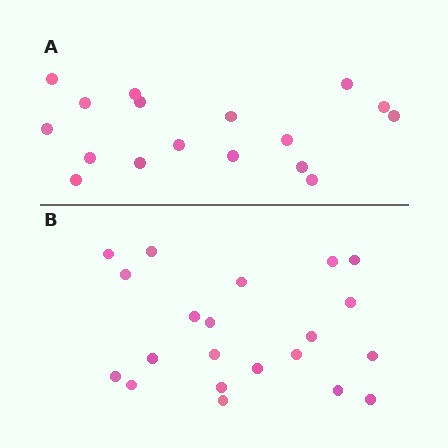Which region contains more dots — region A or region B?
Region B (the bottom region) has more dots.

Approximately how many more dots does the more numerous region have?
Region B has about 4 more dots than region A.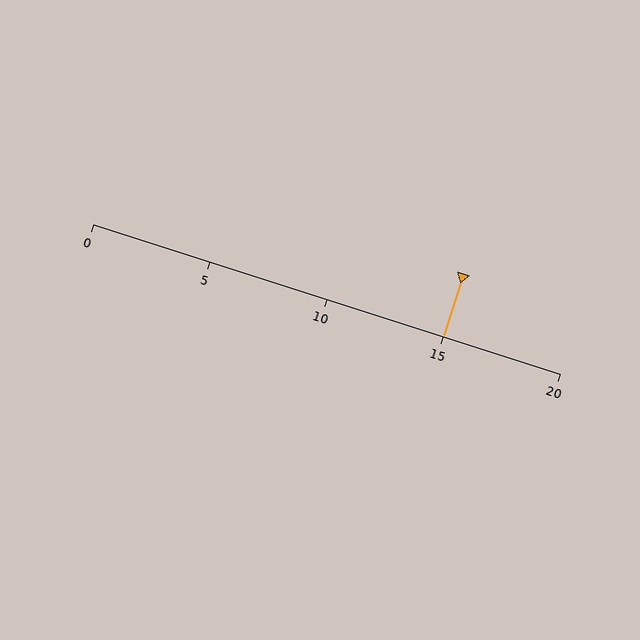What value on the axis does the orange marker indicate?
The marker indicates approximately 15.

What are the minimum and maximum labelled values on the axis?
The axis runs from 0 to 20.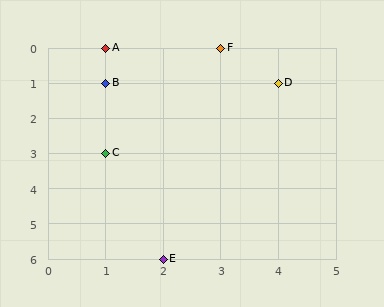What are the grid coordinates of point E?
Point E is at grid coordinates (2, 6).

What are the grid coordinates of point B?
Point B is at grid coordinates (1, 1).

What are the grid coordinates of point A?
Point A is at grid coordinates (1, 0).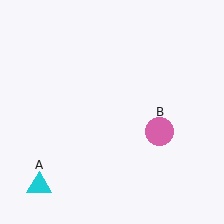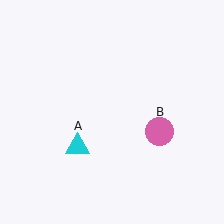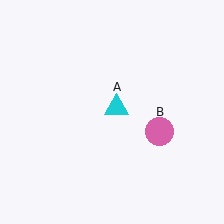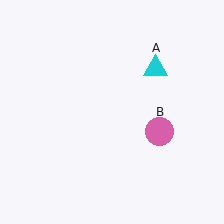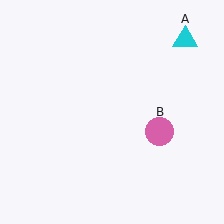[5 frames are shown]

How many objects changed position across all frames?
1 object changed position: cyan triangle (object A).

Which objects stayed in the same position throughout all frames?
Pink circle (object B) remained stationary.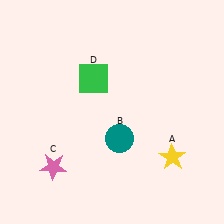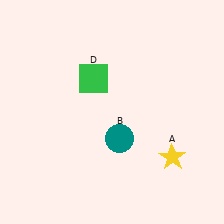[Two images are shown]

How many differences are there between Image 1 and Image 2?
There is 1 difference between the two images.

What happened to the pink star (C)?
The pink star (C) was removed in Image 2. It was in the bottom-left area of Image 1.